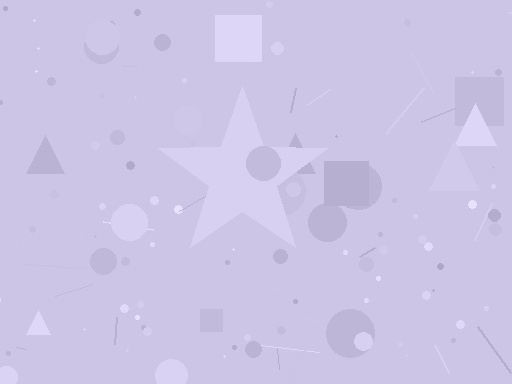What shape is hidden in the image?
A star is hidden in the image.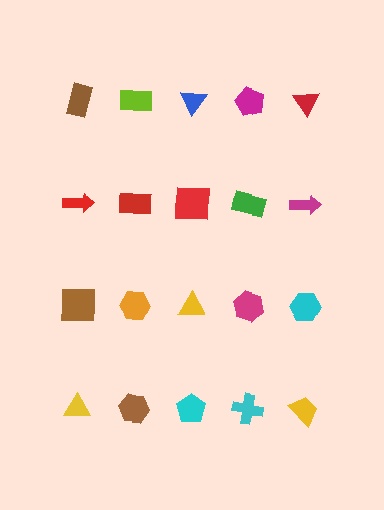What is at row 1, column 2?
A lime rectangle.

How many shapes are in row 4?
5 shapes.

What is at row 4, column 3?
A cyan pentagon.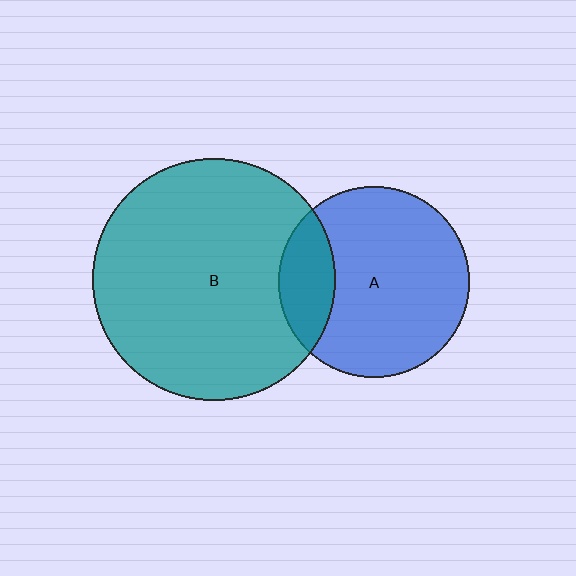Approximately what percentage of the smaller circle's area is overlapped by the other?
Approximately 20%.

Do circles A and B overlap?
Yes.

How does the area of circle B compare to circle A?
Approximately 1.6 times.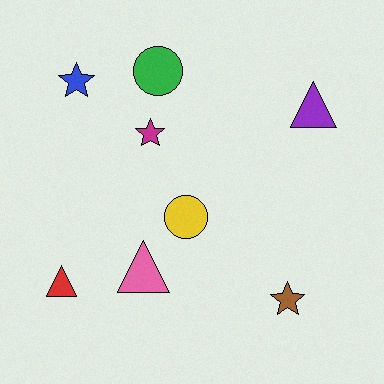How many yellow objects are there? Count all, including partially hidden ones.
There is 1 yellow object.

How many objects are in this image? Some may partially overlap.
There are 8 objects.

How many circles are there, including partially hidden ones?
There are 2 circles.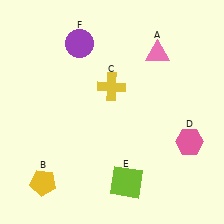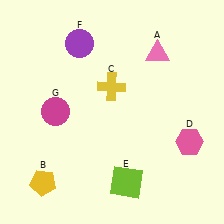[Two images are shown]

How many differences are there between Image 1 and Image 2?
There is 1 difference between the two images.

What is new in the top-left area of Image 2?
A magenta circle (G) was added in the top-left area of Image 2.